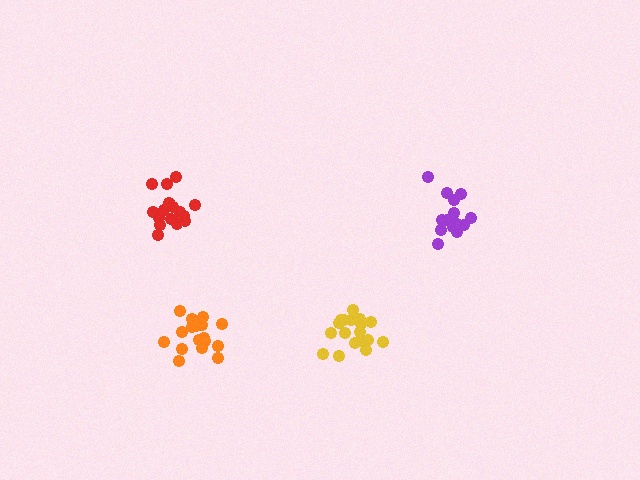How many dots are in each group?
Group 1: 18 dots, Group 2: 18 dots, Group 3: 14 dots, Group 4: 17 dots (67 total).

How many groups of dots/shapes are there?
There are 4 groups.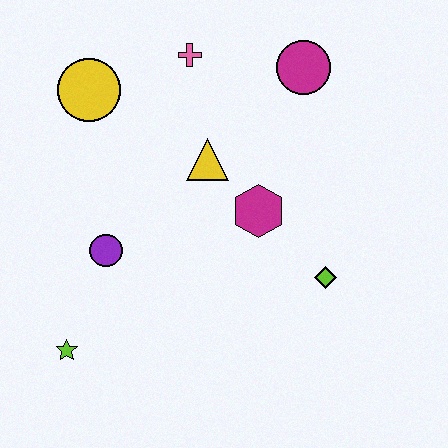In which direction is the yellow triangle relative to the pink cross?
The yellow triangle is below the pink cross.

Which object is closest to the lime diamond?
The magenta hexagon is closest to the lime diamond.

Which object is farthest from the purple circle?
The magenta circle is farthest from the purple circle.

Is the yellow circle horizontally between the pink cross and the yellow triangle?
No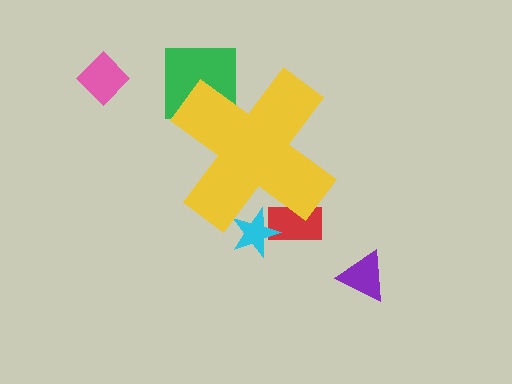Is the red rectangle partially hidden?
Yes, the red rectangle is partially hidden behind the yellow cross.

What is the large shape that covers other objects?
A yellow cross.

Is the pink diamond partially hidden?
No, the pink diamond is fully visible.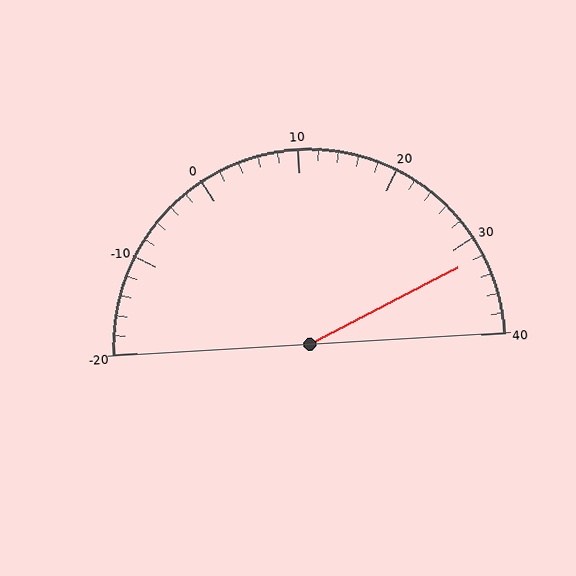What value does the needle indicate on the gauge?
The needle indicates approximately 32.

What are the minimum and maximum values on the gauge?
The gauge ranges from -20 to 40.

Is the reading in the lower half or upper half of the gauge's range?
The reading is in the upper half of the range (-20 to 40).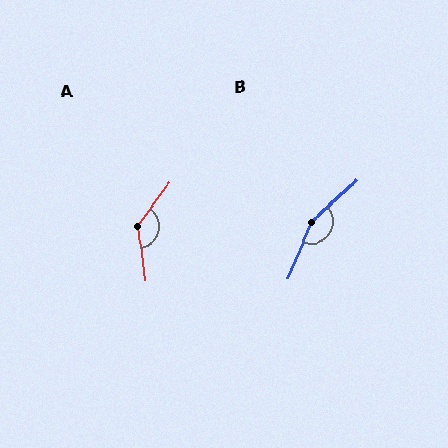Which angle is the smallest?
A, at approximately 136 degrees.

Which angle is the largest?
B, at approximately 155 degrees.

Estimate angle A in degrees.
Approximately 136 degrees.